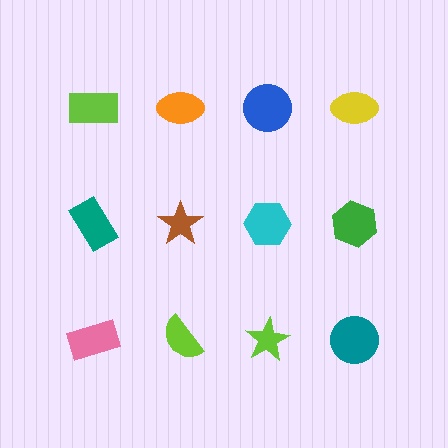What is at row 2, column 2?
A brown star.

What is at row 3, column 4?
A teal circle.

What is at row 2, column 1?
A teal rectangle.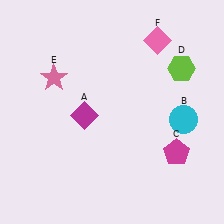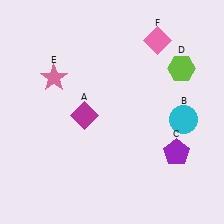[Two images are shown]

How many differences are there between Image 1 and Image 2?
There is 1 difference between the two images.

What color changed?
The pentagon (C) changed from magenta in Image 1 to purple in Image 2.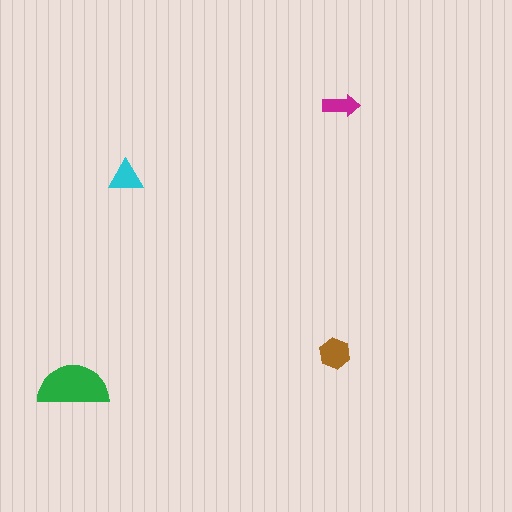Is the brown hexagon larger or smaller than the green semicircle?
Smaller.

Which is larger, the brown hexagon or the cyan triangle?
The brown hexagon.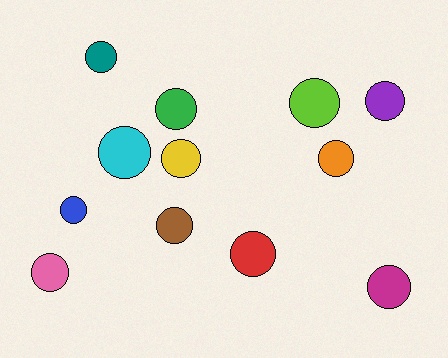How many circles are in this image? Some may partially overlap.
There are 12 circles.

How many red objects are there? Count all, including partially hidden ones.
There is 1 red object.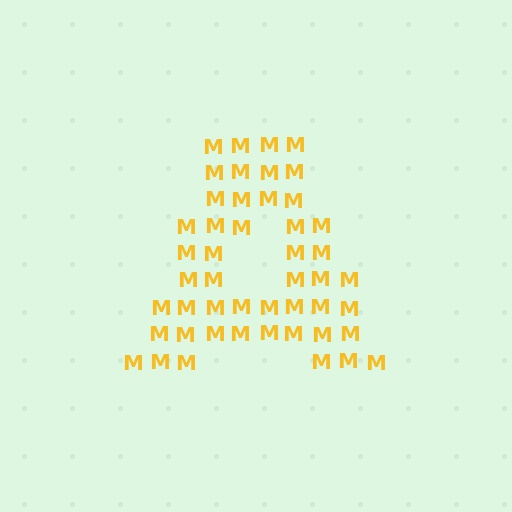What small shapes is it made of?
It is made of small letter M's.